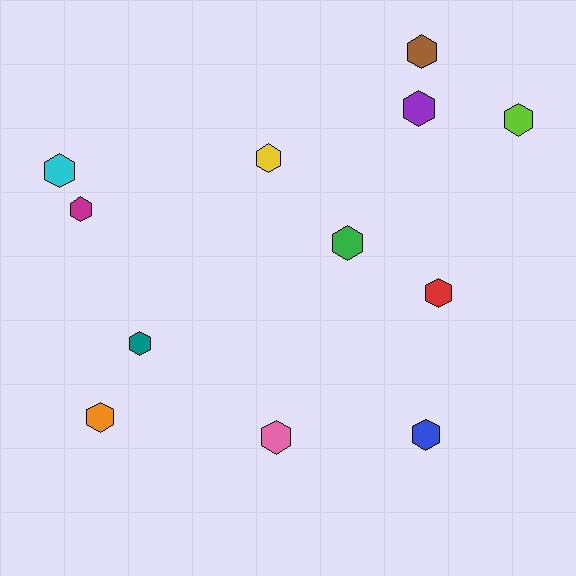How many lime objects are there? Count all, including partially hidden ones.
There is 1 lime object.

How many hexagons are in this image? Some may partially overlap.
There are 12 hexagons.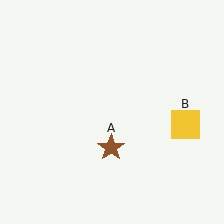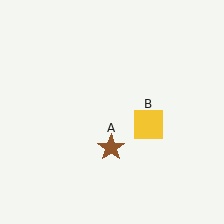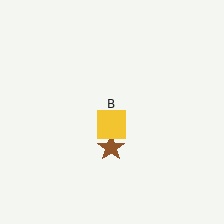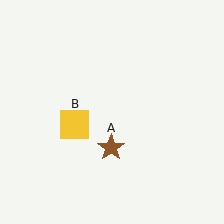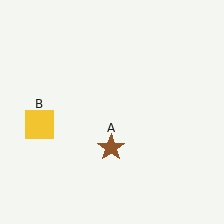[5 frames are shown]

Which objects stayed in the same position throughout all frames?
Brown star (object A) remained stationary.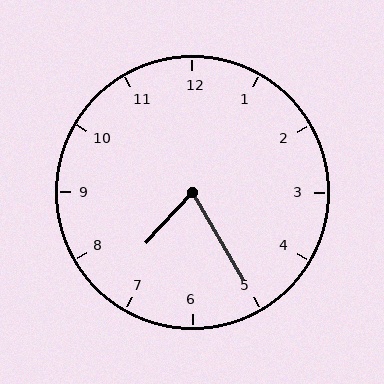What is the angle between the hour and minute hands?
Approximately 72 degrees.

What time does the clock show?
7:25.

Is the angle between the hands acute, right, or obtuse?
It is acute.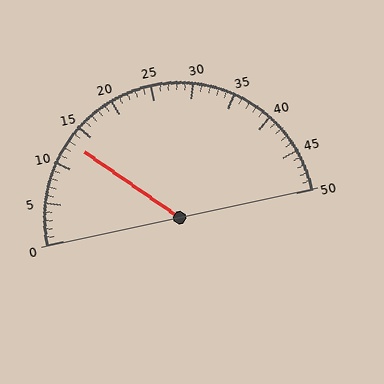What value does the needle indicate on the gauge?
The needle indicates approximately 13.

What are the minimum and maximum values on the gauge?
The gauge ranges from 0 to 50.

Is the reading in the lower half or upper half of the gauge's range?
The reading is in the lower half of the range (0 to 50).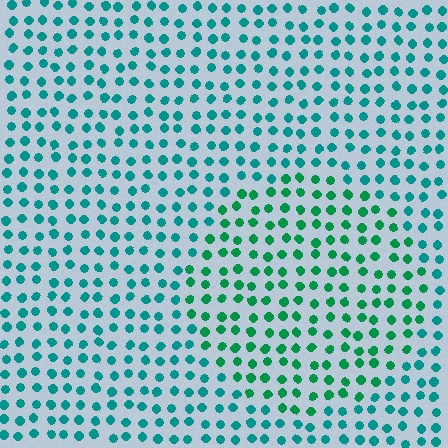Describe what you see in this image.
The image is filled with small teal elements in a uniform arrangement. A circle-shaped region is visible where the elements are tinted to a slightly different hue, forming a subtle color boundary.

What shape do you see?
I see a circle.